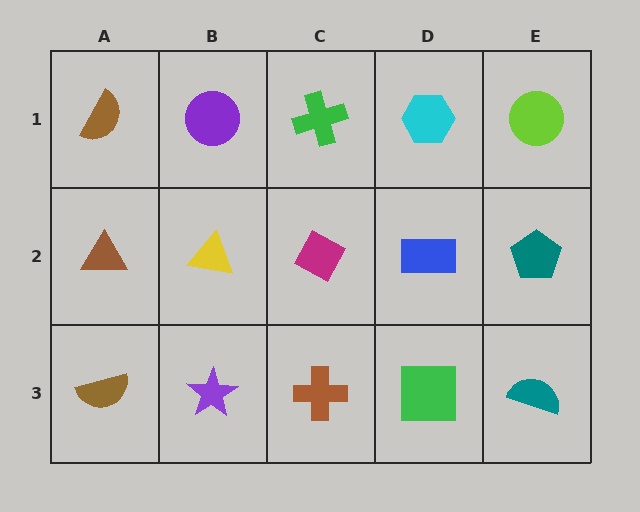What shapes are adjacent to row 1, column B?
A yellow triangle (row 2, column B), a brown semicircle (row 1, column A), a green cross (row 1, column C).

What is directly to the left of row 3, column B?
A brown semicircle.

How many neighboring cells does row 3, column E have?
2.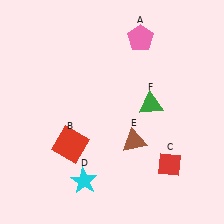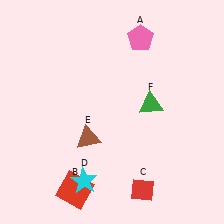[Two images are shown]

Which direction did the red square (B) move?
The red square (B) moved down.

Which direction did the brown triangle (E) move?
The brown triangle (E) moved left.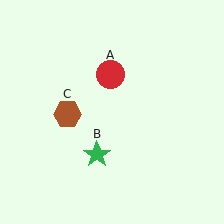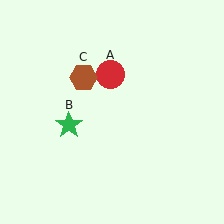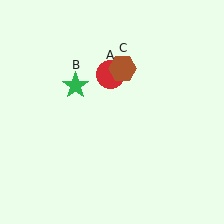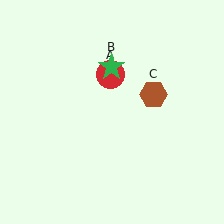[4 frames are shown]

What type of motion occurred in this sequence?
The green star (object B), brown hexagon (object C) rotated clockwise around the center of the scene.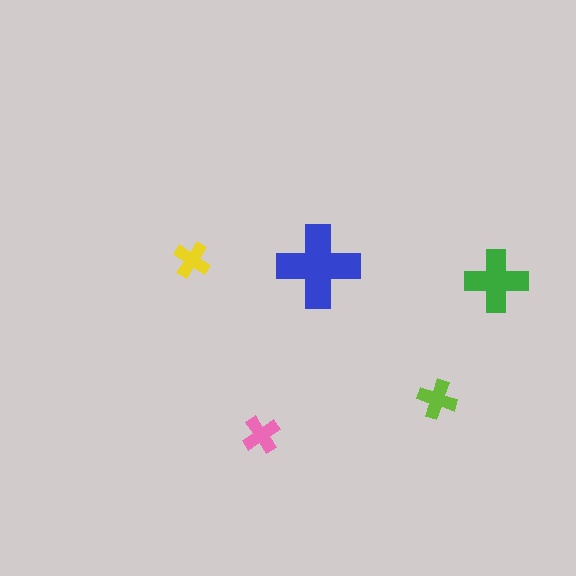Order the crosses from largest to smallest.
the blue one, the green one, the lime one, the pink one, the yellow one.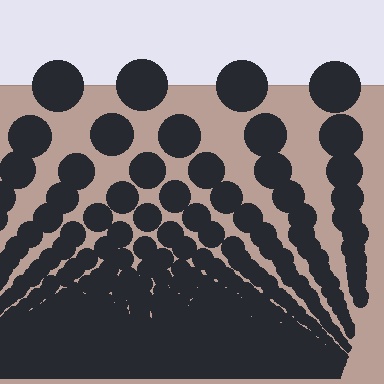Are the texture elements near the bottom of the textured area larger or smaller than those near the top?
Smaller. The gradient is inverted — elements near the bottom are smaller and denser.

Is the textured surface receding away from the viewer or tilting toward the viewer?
The surface appears to tilt toward the viewer. Texture elements get larger and sparser toward the top.